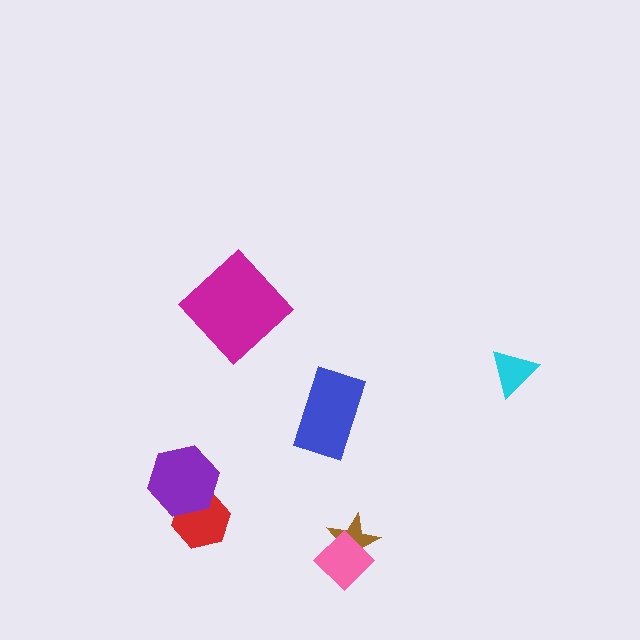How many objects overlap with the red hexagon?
1 object overlaps with the red hexagon.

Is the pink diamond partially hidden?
No, no other shape covers it.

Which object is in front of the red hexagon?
The purple hexagon is in front of the red hexagon.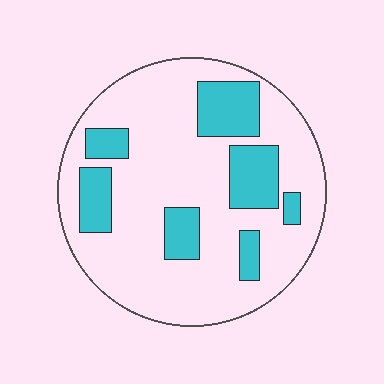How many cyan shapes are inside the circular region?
7.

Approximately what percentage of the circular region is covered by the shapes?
Approximately 25%.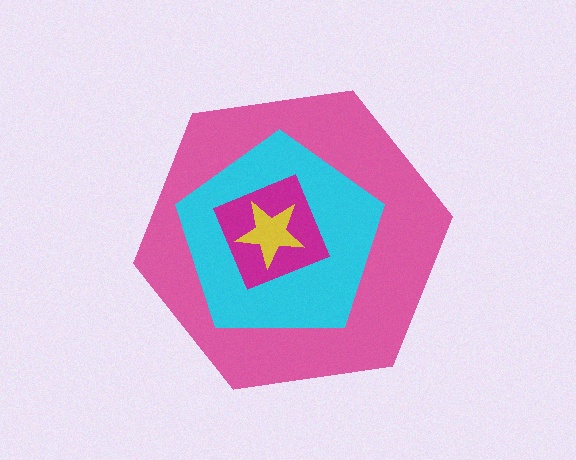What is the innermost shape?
The yellow star.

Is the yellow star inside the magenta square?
Yes.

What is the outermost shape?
The pink hexagon.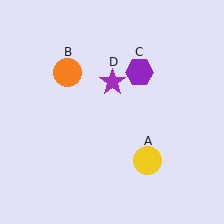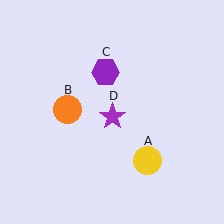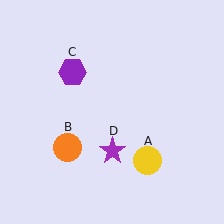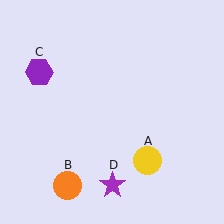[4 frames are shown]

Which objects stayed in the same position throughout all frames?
Yellow circle (object A) remained stationary.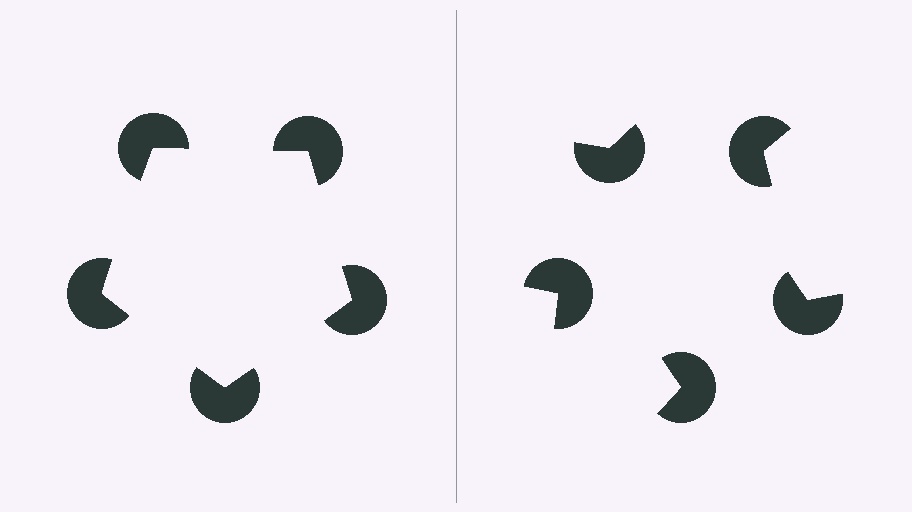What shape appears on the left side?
An illusory pentagon.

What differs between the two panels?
The pac-man discs are positioned identically on both sides; only the wedge orientations differ. On the left they align to a pentagon; on the right they are misaligned.